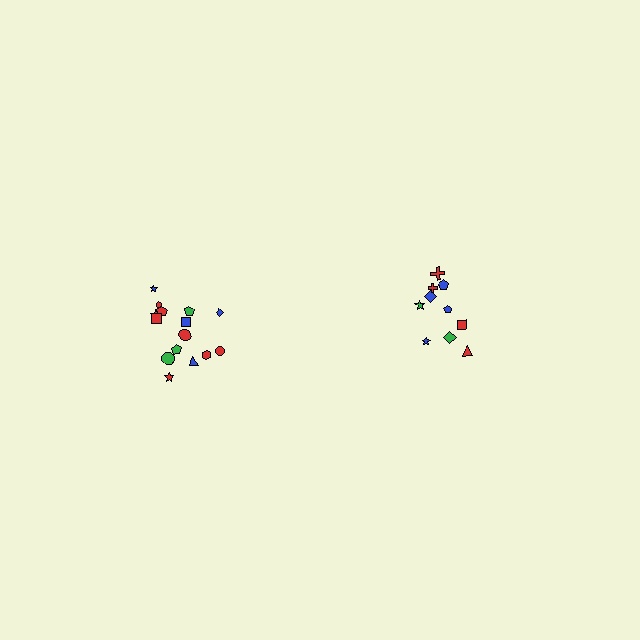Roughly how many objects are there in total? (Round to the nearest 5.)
Roughly 25 objects in total.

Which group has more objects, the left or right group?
The left group.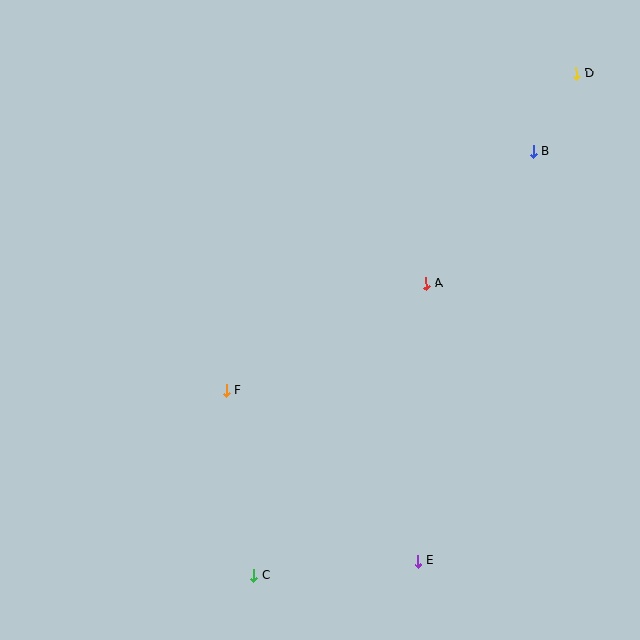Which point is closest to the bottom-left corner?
Point C is closest to the bottom-left corner.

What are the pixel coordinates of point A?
Point A is at (426, 284).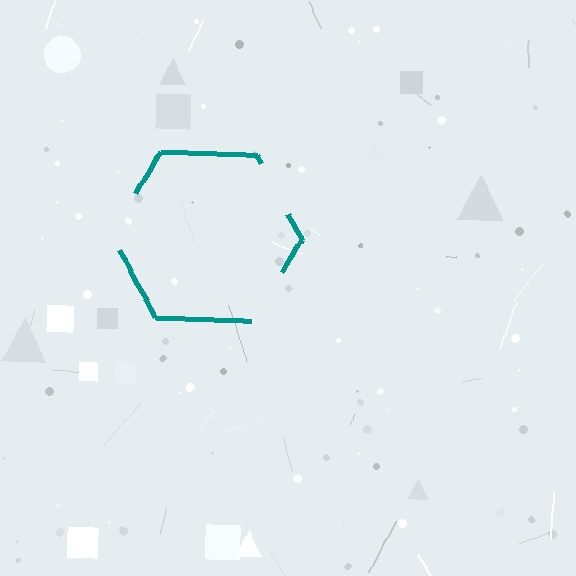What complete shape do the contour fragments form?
The contour fragments form a hexagon.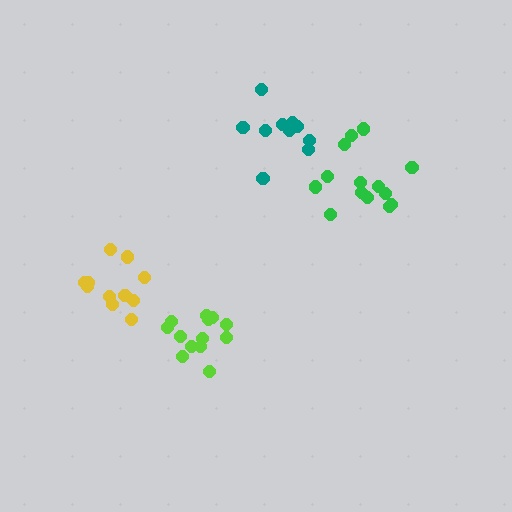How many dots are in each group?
Group 1: 14 dots, Group 2: 13 dots, Group 3: 10 dots, Group 4: 11 dots (48 total).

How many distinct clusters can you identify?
There are 4 distinct clusters.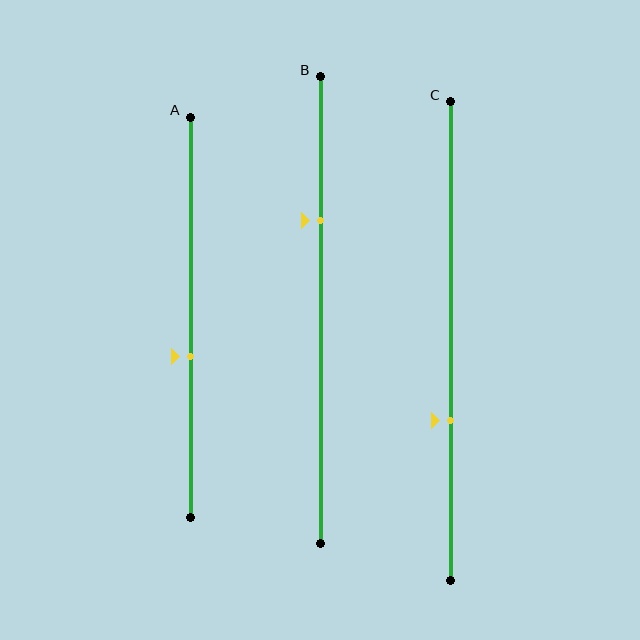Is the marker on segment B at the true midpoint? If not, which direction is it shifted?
No, the marker on segment B is shifted upward by about 19% of the segment length.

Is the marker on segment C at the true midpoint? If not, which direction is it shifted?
No, the marker on segment C is shifted downward by about 17% of the segment length.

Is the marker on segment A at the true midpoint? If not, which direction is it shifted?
No, the marker on segment A is shifted downward by about 10% of the segment length.